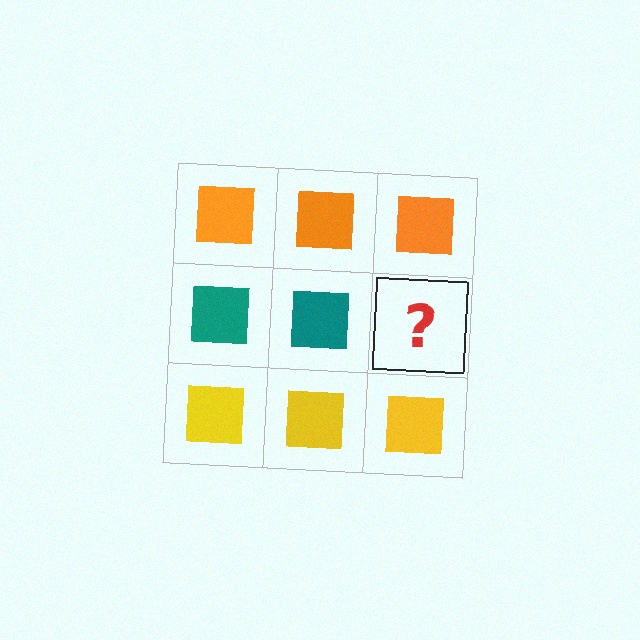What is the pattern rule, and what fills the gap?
The rule is that each row has a consistent color. The gap should be filled with a teal square.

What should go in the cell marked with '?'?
The missing cell should contain a teal square.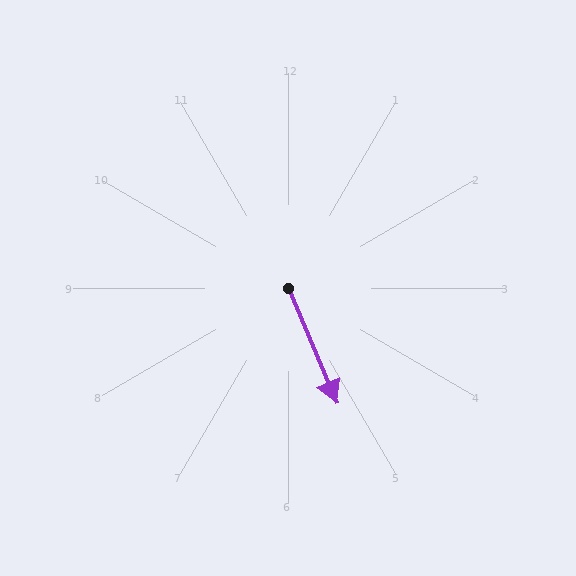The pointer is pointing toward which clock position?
Roughly 5 o'clock.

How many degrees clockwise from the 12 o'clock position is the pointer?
Approximately 157 degrees.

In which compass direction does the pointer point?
Southeast.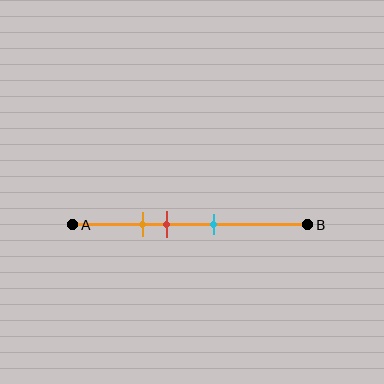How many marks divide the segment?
There are 3 marks dividing the segment.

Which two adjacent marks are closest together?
The orange and red marks are the closest adjacent pair.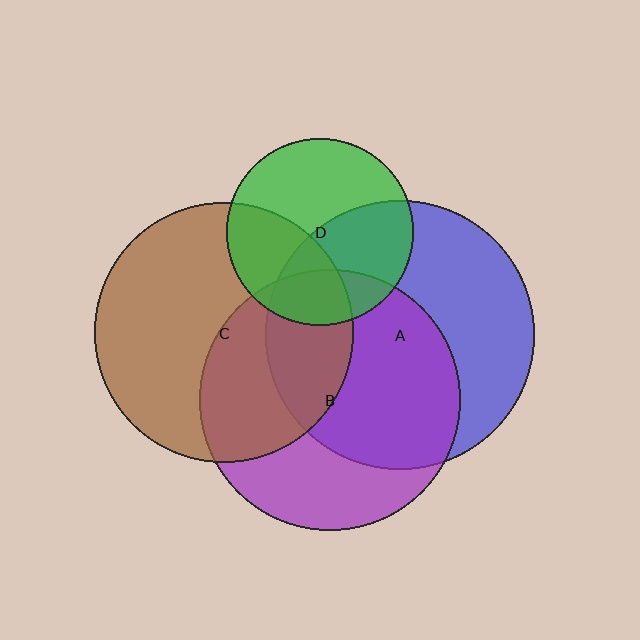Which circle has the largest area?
Circle A (blue).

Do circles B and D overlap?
Yes.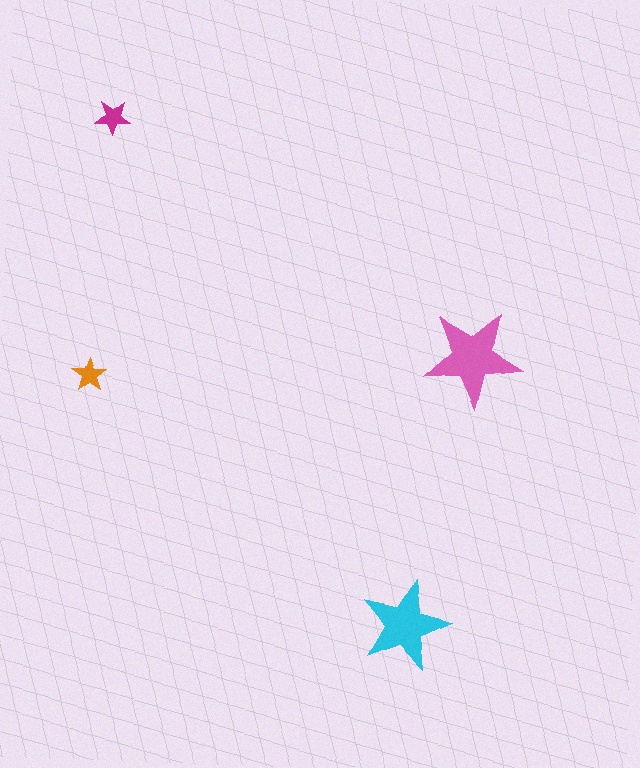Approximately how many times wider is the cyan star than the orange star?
About 2.5 times wider.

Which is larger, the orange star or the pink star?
The pink one.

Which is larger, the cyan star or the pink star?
The pink one.